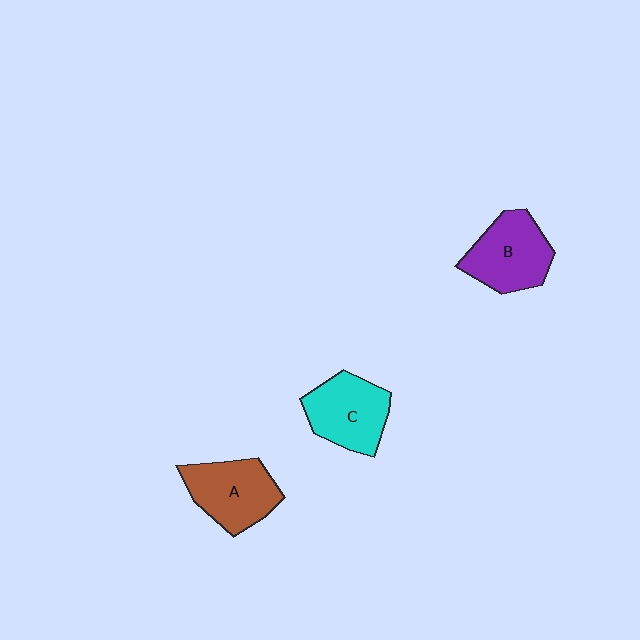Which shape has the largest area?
Shape B (purple).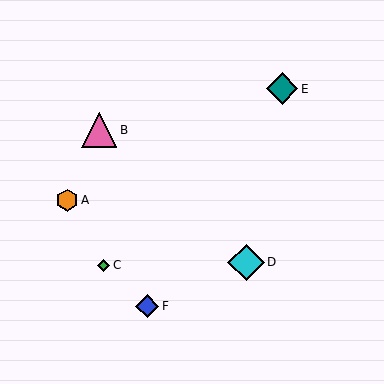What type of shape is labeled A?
Shape A is an orange hexagon.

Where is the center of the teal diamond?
The center of the teal diamond is at (282, 89).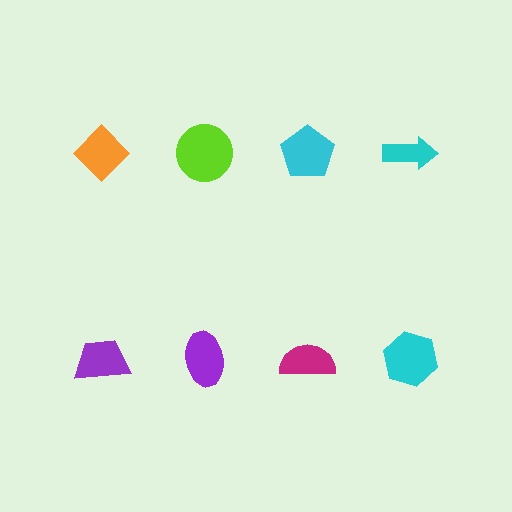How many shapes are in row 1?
4 shapes.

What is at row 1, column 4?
A cyan arrow.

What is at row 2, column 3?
A magenta semicircle.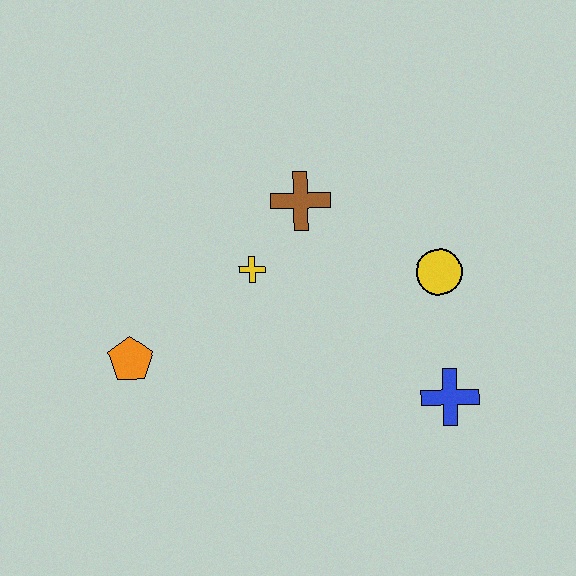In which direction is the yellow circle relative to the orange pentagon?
The yellow circle is to the right of the orange pentagon.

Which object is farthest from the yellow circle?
The orange pentagon is farthest from the yellow circle.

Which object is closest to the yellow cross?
The brown cross is closest to the yellow cross.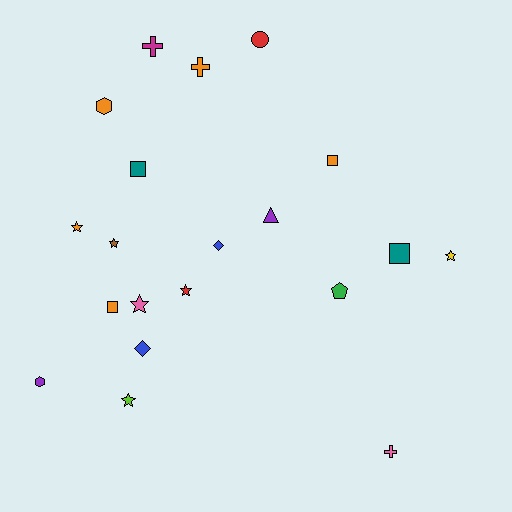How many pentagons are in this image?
There is 1 pentagon.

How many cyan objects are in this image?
There are no cyan objects.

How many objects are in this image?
There are 20 objects.